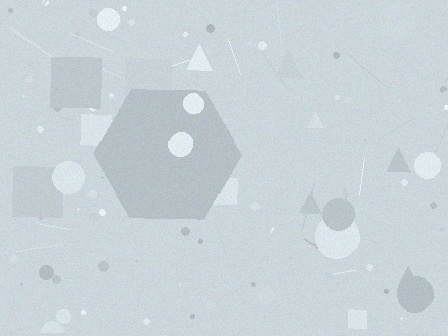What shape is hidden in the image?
A hexagon is hidden in the image.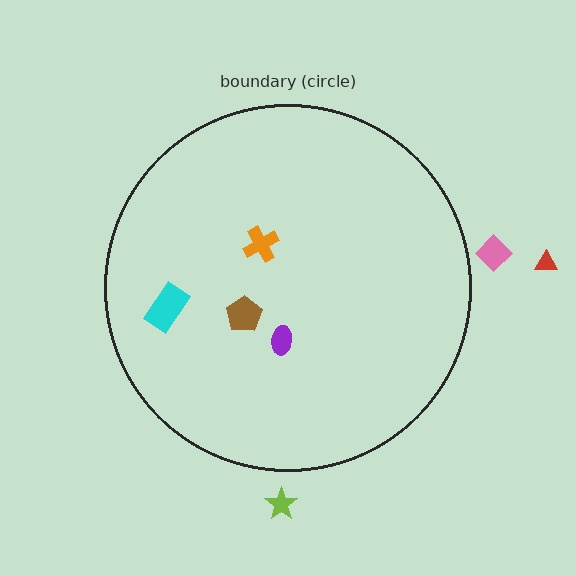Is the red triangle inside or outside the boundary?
Outside.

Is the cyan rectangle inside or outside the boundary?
Inside.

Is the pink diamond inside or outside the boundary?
Outside.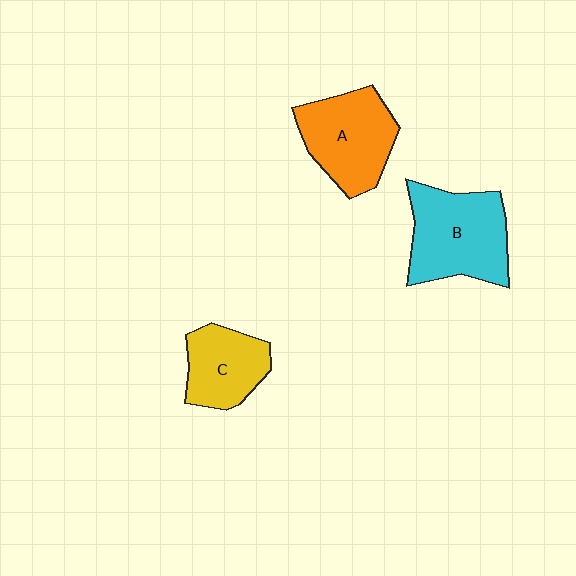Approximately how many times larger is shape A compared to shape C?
Approximately 1.3 times.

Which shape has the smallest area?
Shape C (yellow).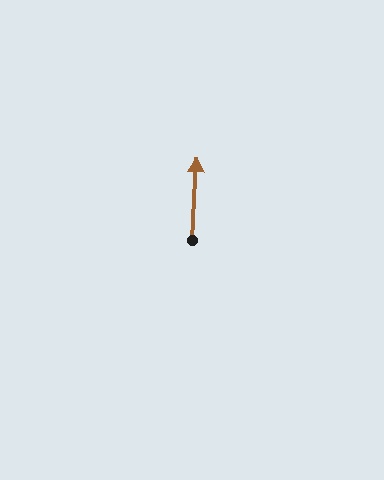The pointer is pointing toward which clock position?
Roughly 12 o'clock.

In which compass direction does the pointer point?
North.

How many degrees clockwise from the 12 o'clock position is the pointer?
Approximately 3 degrees.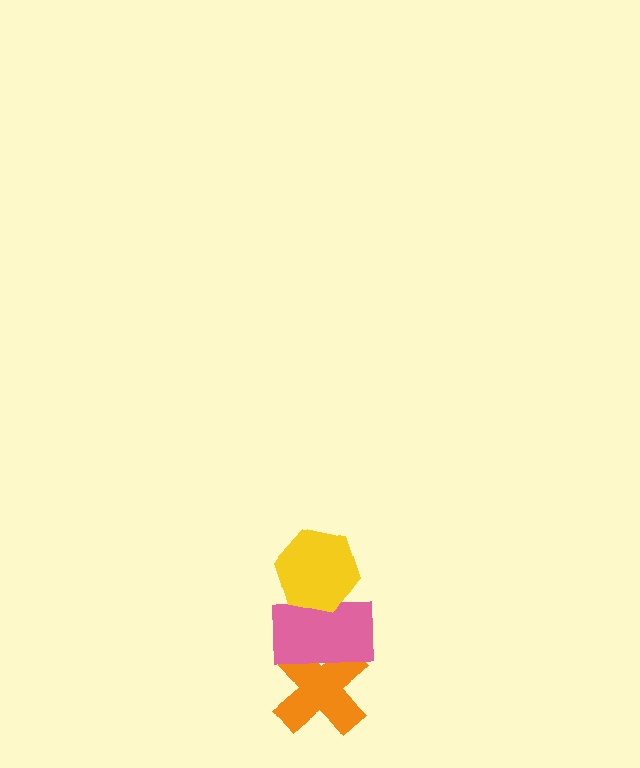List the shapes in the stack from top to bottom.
From top to bottom: the yellow hexagon, the pink rectangle, the orange cross.